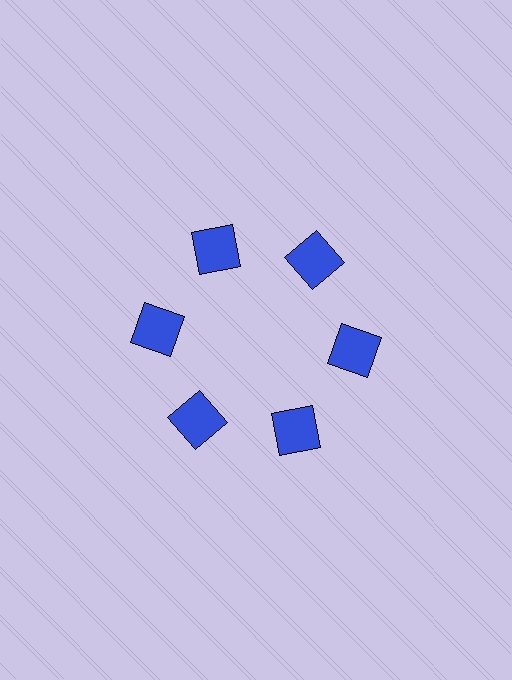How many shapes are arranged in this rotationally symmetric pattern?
There are 6 shapes, arranged in 6 groups of 1.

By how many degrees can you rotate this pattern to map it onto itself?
The pattern maps onto itself every 60 degrees of rotation.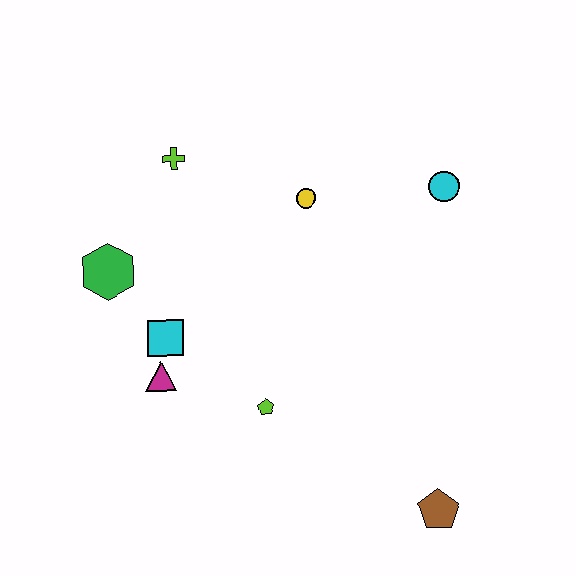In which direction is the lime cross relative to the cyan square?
The lime cross is above the cyan square.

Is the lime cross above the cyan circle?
Yes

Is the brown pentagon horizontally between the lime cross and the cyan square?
No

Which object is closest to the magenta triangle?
The cyan square is closest to the magenta triangle.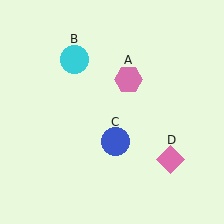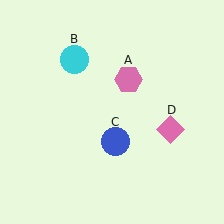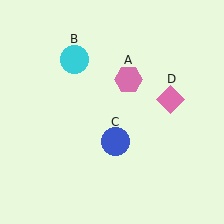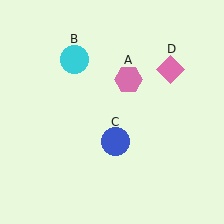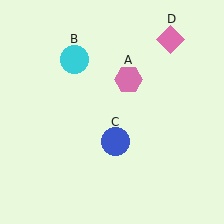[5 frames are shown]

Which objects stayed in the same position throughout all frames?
Pink hexagon (object A) and cyan circle (object B) and blue circle (object C) remained stationary.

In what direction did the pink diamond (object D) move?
The pink diamond (object D) moved up.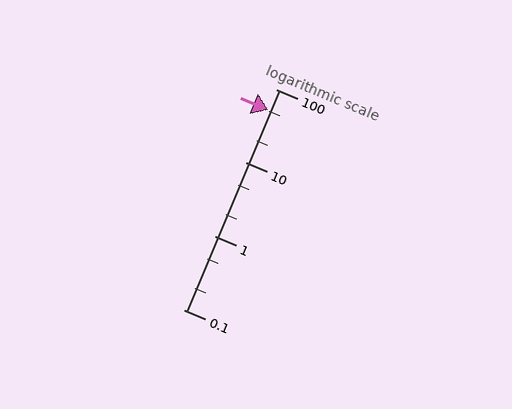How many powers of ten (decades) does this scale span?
The scale spans 3 decades, from 0.1 to 100.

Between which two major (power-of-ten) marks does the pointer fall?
The pointer is between 10 and 100.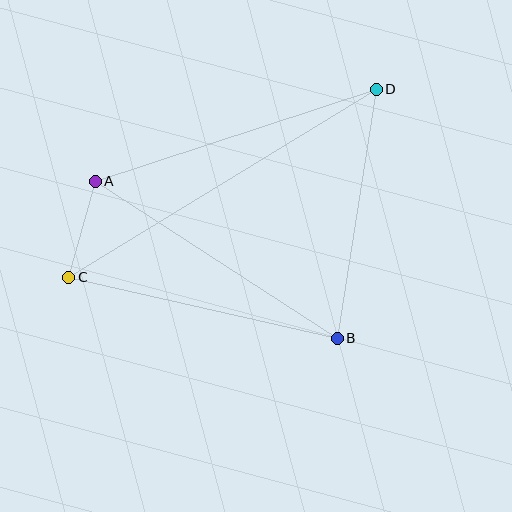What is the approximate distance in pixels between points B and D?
The distance between B and D is approximately 252 pixels.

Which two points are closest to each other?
Points A and C are closest to each other.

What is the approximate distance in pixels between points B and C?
The distance between B and C is approximately 275 pixels.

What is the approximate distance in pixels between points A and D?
The distance between A and D is approximately 295 pixels.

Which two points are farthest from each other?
Points C and D are farthest from each other.